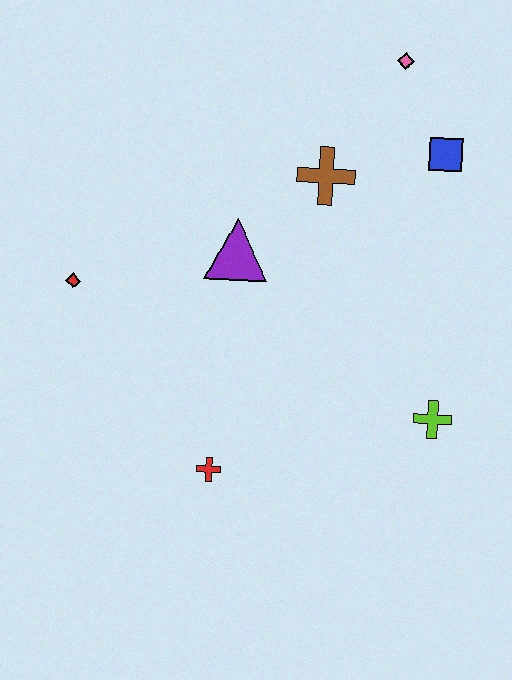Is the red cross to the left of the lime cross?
Yes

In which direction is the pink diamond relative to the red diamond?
The pink diamond is to the right of the red diamond.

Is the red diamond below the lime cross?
No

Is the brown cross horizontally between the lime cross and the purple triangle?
Yes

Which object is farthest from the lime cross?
The red diamond is farthest from the lime cross.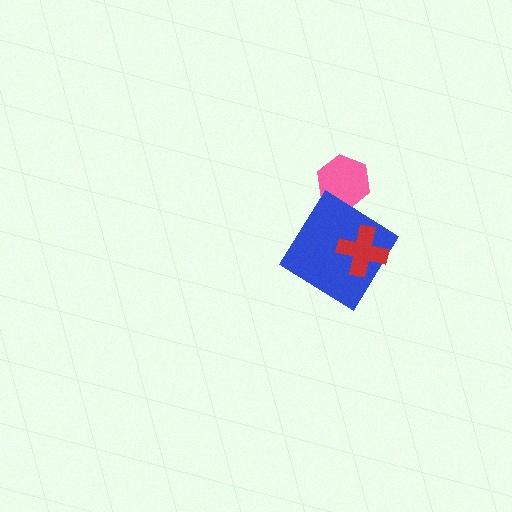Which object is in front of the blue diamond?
The red cross is in front of the blue diamond.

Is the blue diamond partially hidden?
Yes, it is partially covered by another shape.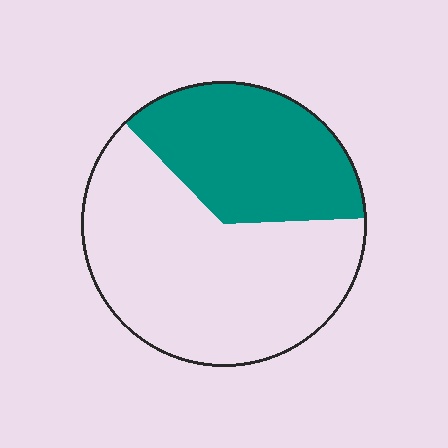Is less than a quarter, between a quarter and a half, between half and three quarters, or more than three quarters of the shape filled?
Between a quarter and a half.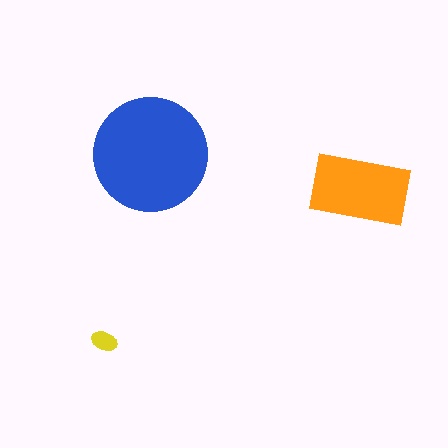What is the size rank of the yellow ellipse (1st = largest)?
3rd.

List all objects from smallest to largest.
The yellow ellipse, the orange rectangle, the blue circle.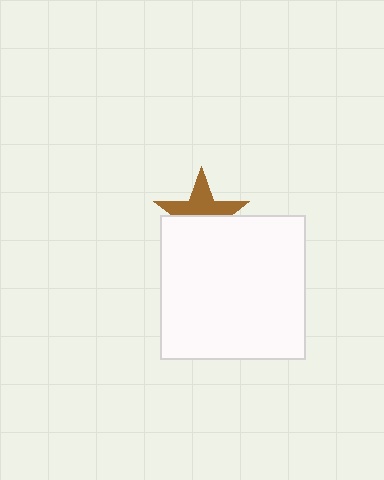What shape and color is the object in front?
The object in front is a white square.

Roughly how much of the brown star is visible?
About half of it is visible (roughly 51%).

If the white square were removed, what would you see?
You would see the complete brown star.